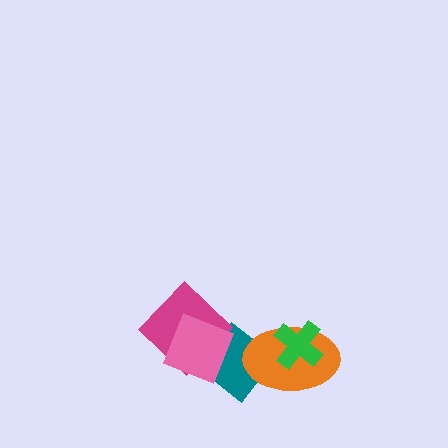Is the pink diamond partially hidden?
No, no other shape covers it.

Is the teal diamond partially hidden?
Yes, it is partially covered by another shape.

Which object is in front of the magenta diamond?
The pink diamond is in front of the magenta diamond.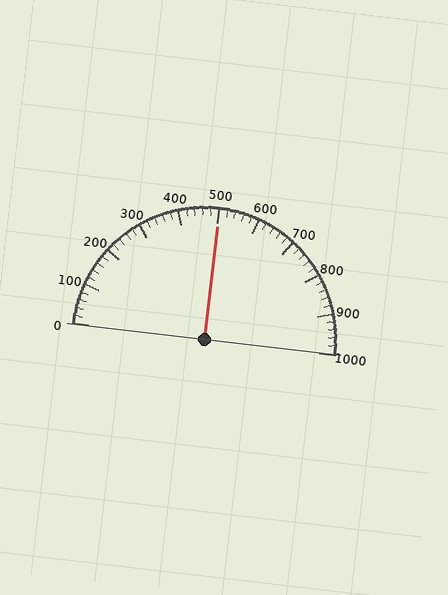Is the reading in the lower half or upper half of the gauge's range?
The reading is in the upper half of the range (0 to 1000).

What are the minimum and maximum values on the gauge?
The gauge ranges from 0 to 1000.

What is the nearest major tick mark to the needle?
The nearest major tick mark is 500.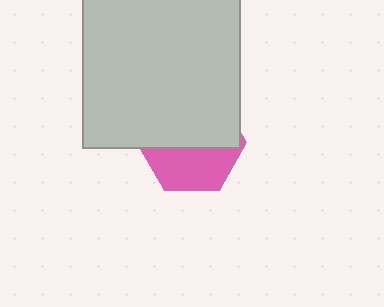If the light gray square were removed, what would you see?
You would see the complete pink hexagon.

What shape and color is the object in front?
The object in front is a light gray square.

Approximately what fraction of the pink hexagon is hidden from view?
Roughly 58% of the pink hexagon is hidden behind the light gray square.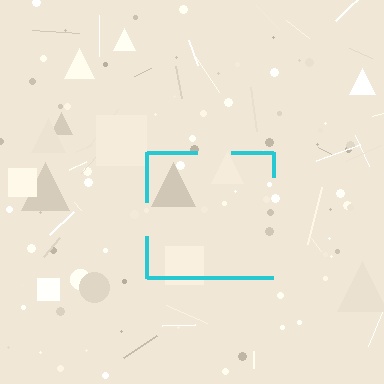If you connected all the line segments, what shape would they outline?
They would outline a square.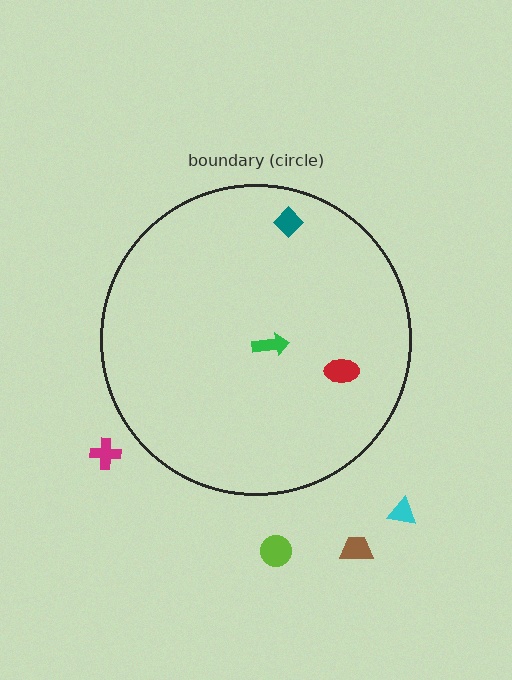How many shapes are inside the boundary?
3 inside, 4 outside.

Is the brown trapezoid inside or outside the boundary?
Outside.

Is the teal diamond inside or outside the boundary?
Inside.